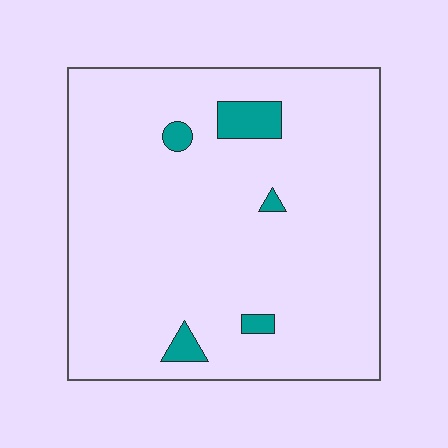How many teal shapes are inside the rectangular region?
5.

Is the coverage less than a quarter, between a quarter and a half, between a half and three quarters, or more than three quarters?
Less than a quarter.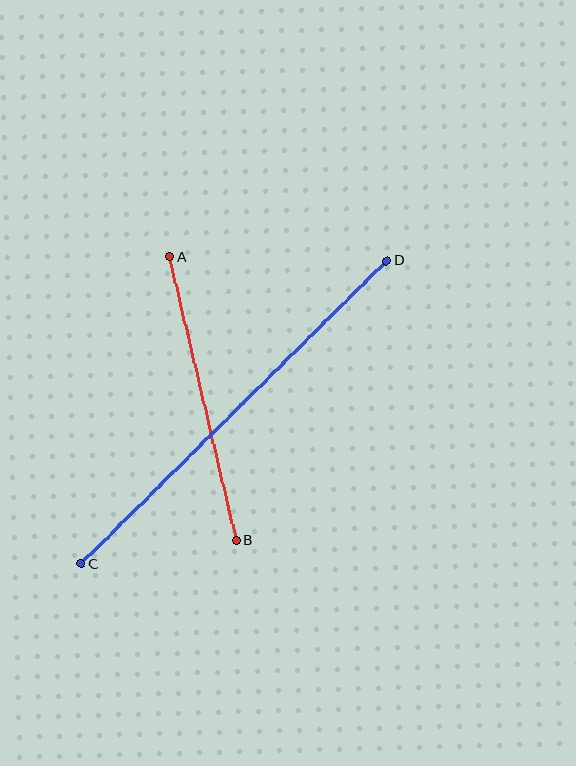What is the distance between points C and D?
The distance is approximately 431 pixels.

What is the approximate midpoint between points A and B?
The midpoint is at approximately (203, 399) pixels.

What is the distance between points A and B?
The distance is approximately 291 pixels.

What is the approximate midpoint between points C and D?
The midpoint is at approximately (234, 412) pixels.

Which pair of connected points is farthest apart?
Points C and D are farthest apart.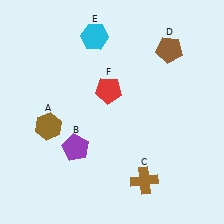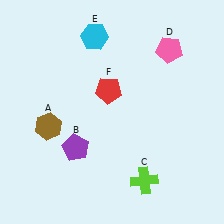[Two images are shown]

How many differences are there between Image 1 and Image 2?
There are 2 differences between the two images.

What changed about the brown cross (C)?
In Image 1, C is brown. In Image 2, it changed to lime.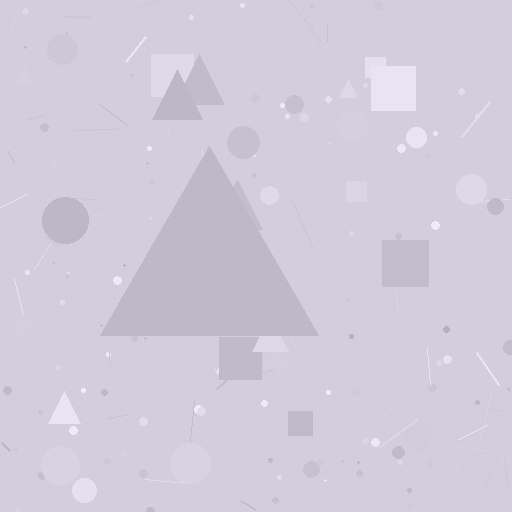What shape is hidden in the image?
A triangle is hidden in the image.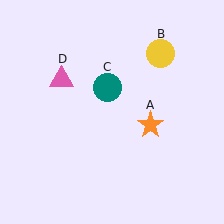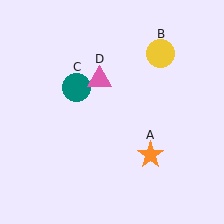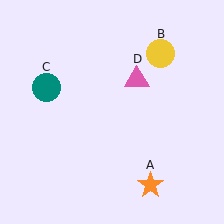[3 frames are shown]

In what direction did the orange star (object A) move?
The orange star (object A) moved down.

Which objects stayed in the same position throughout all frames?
Yellow circle (object B) remained stationary.